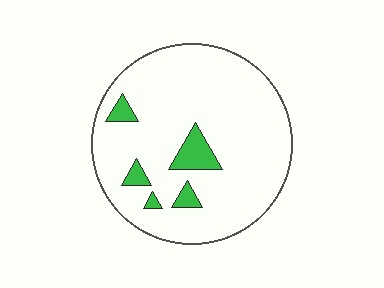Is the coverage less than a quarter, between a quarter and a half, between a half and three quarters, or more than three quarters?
Less than a quarter.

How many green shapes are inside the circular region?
5.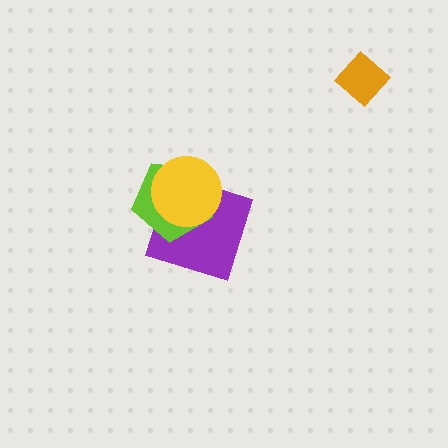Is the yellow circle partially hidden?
No, no other shape covers it.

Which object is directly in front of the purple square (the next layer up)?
The lime pentagon is directly in front of the purple square.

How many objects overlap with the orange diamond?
0 objects overlap with the orange diamond.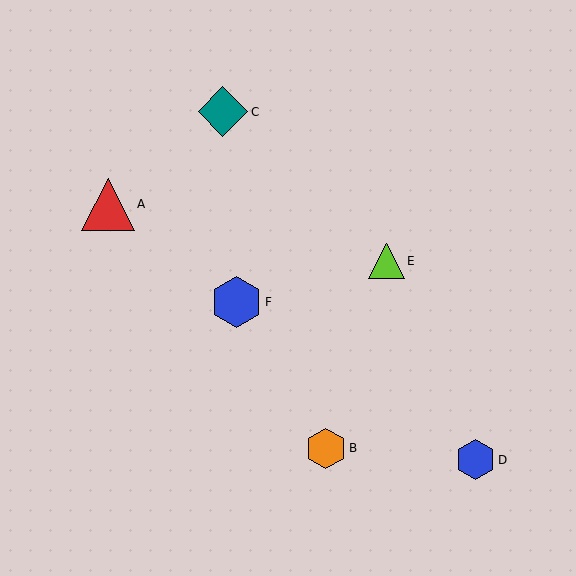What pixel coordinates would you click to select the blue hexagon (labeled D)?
Click at (475, 460) to select the blue hexagon D.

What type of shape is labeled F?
Shape F is a blue hexagon.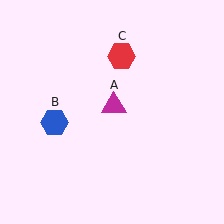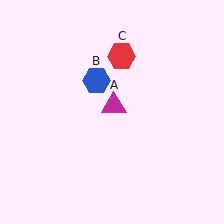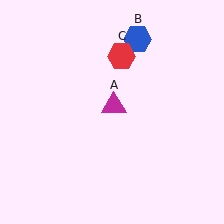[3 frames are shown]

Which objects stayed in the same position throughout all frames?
Magenta triangle (object A) and red hexagon (object C) remained stationary.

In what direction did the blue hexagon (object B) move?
The blue hexagon (object B) moved up and to the right.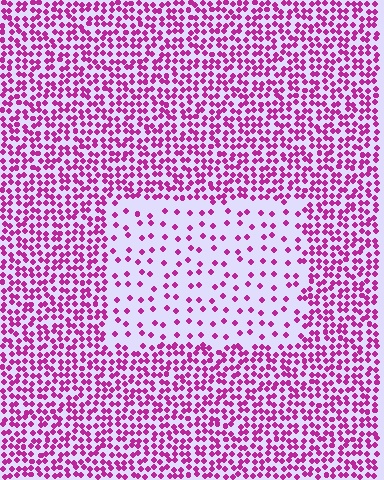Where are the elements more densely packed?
The elements are more densely packed outside the rectangle boundary.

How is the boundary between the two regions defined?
The boundary is defined by a change in element density (approximately 2.9x ratio). All elements are the same color, size, and shape.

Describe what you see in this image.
The image contains small magenta elements arranged at two different densities. A rectangle-shaped region is visible where the elements are less densely packed than the surrounding area.